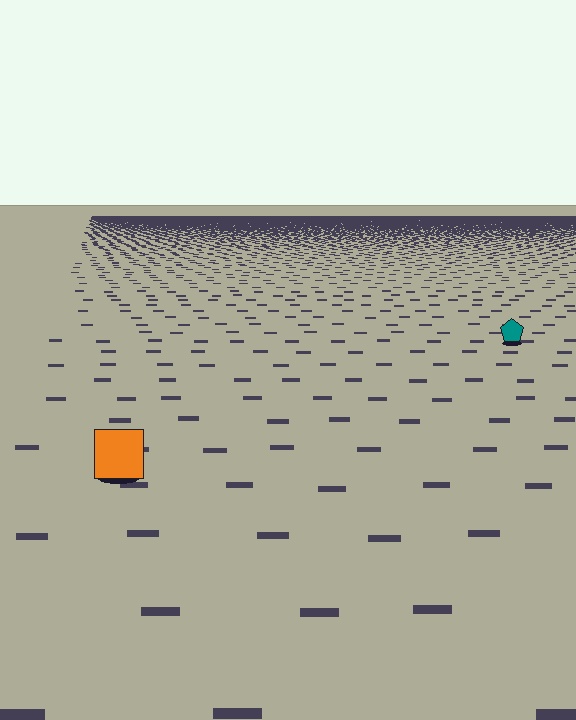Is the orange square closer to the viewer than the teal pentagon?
Yes. The orange square is closer — you can tell from the texture gradient: the ground texture is coarser near it.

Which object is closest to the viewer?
The orange square is closest. The texture marks near it are larger and more spread out.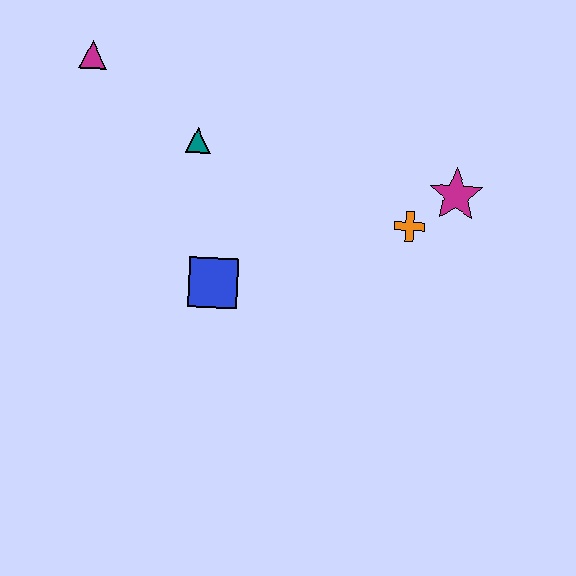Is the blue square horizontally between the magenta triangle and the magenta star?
Yes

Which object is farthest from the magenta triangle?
The magenta star is farthest from the magenta triangle.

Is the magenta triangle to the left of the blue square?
Yes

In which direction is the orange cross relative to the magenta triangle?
The orange cross is to the right of the magenta triangle.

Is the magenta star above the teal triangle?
No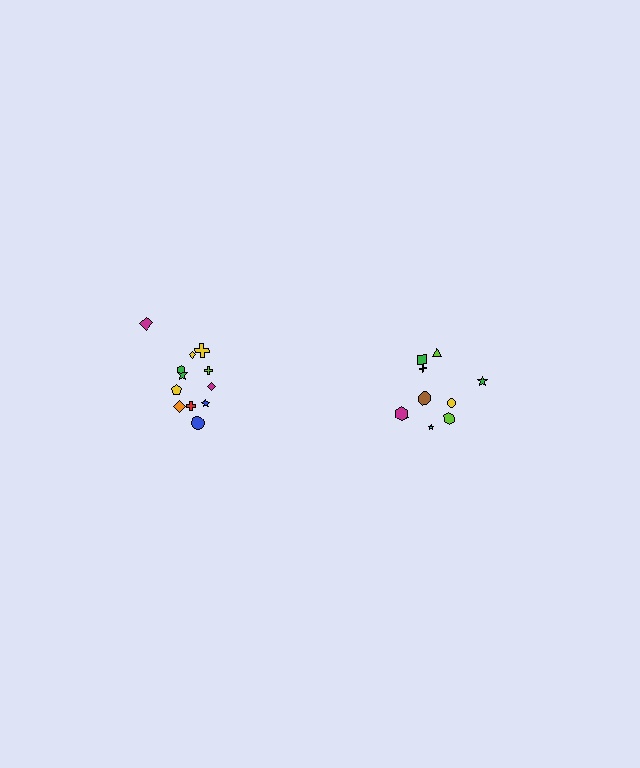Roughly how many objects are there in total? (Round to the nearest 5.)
Roughly 20 objects in total.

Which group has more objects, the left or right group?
The left group.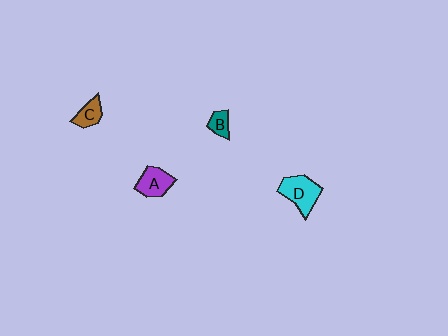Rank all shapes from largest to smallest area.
From largest to smallest: D (cyan), A (purple), C (brown), B (teal).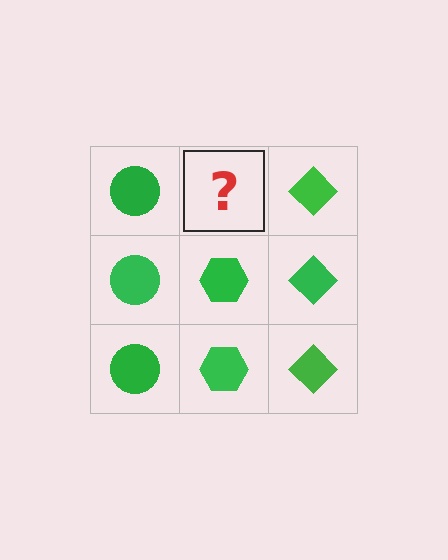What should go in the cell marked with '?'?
The missing cell should contain a green hexagon.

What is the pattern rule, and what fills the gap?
The rule is that each column has a consistent shape. The gap should be filled with a green hexagon.